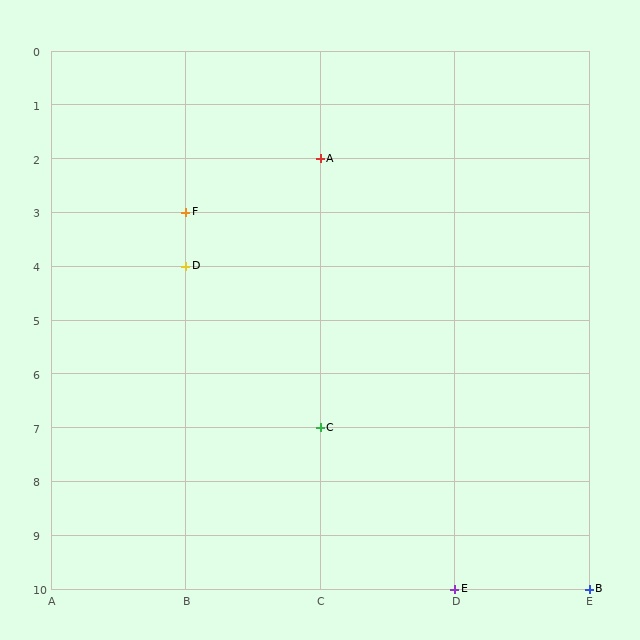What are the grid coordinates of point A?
Point A is at grid coordinates (C, 2).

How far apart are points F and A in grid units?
Points F and A are 1 column and 1 row apart (about 1.4 grid units diagonally).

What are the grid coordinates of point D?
Point D is at grid coordinates (B, 4).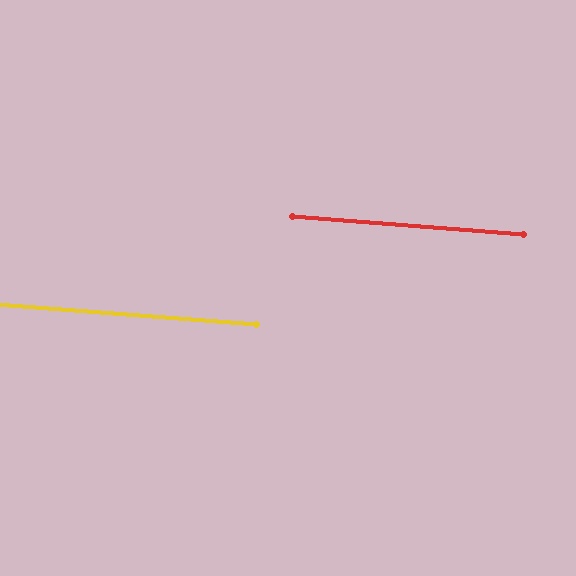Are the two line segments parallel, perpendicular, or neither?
Parallel — their directions differ by only 0.1°.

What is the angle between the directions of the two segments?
Approximately 0 degrees.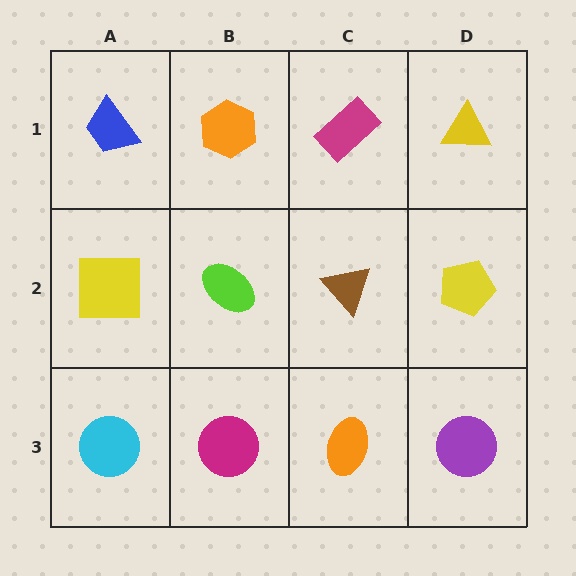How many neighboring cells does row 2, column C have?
4.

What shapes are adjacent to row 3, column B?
A lime ellipse (row 2, column B), a cyan circle (row 3, column A), an orange ellipse (row 3, column C).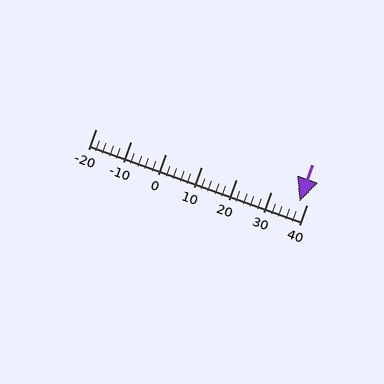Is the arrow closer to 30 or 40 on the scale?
The arrow is closer to 40.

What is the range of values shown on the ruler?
The ruler shows values from -20 to 40.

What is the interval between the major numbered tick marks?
The major tick marks are spaced 10 units apart.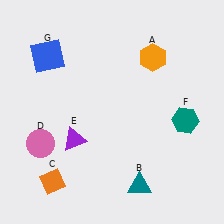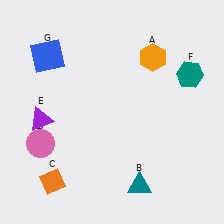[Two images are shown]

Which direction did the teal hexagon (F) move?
The teal hexagon (F) moved up.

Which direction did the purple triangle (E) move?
The purple triangle (E) moved left.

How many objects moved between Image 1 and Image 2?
2 objects moved between the two images.